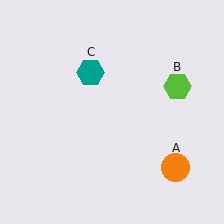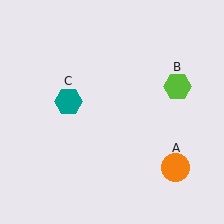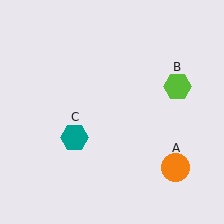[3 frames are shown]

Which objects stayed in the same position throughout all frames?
Orange circle (object A) and lime hexagon (object B) remained stationary.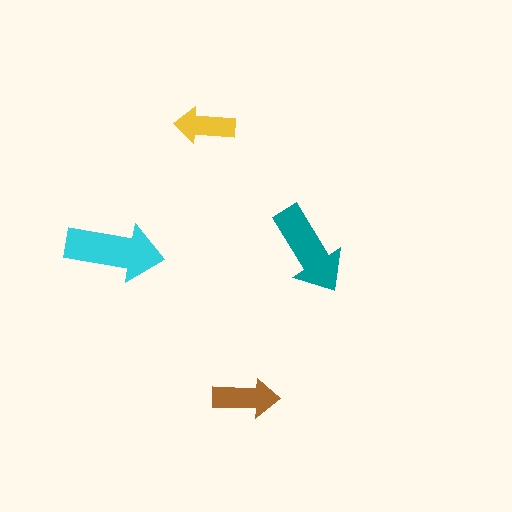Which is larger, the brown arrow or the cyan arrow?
The cyan one.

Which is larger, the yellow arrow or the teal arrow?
The teal one.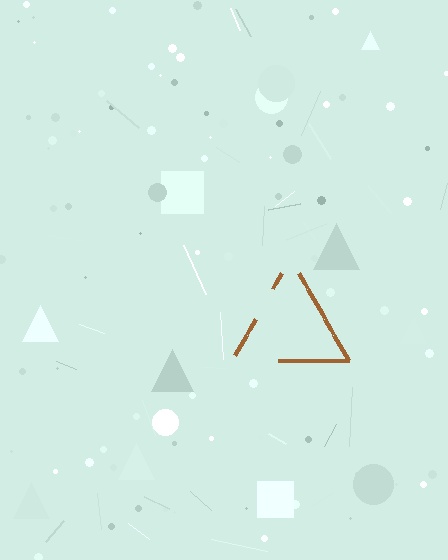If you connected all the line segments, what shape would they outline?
They would outline a triangle.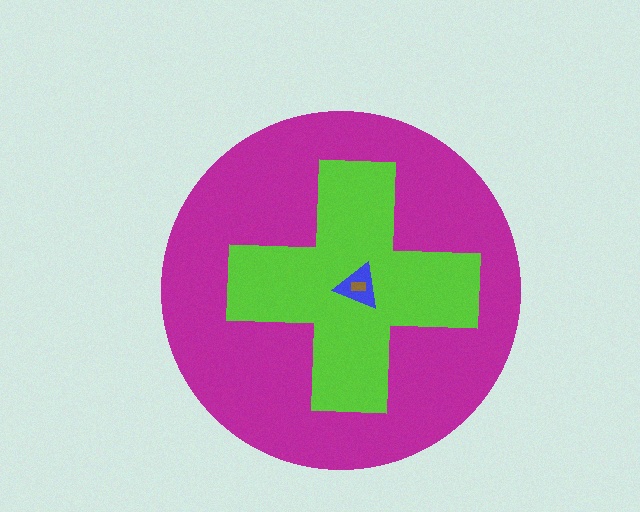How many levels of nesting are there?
4.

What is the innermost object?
The brown rectangle.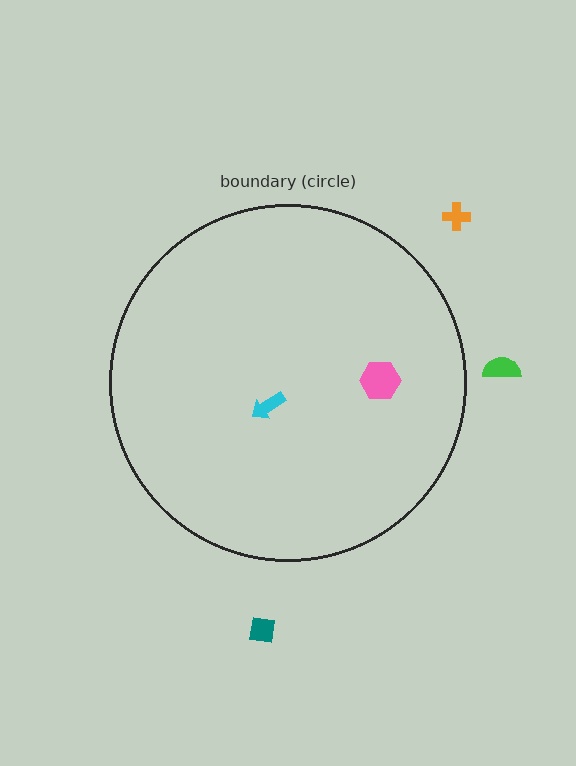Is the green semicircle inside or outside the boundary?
Outside.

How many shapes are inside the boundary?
2 inside, 3 outside.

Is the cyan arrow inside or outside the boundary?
Inside.